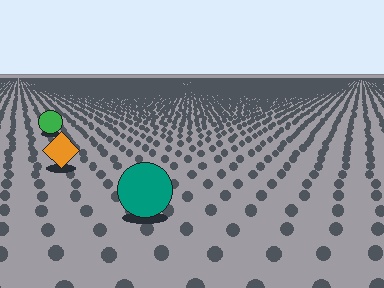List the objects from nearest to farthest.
From nearest to farthest: the teal circle, the orange diamond, the green circle.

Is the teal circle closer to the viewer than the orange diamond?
Yes. The teal circle is closer — you can tell from the texture gradient: the ground texture is coarser near it.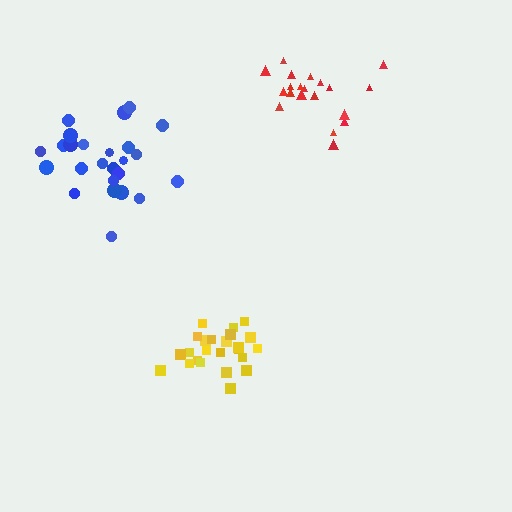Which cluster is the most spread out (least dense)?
Blue.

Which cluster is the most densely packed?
Yellow.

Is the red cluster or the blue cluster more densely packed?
Red.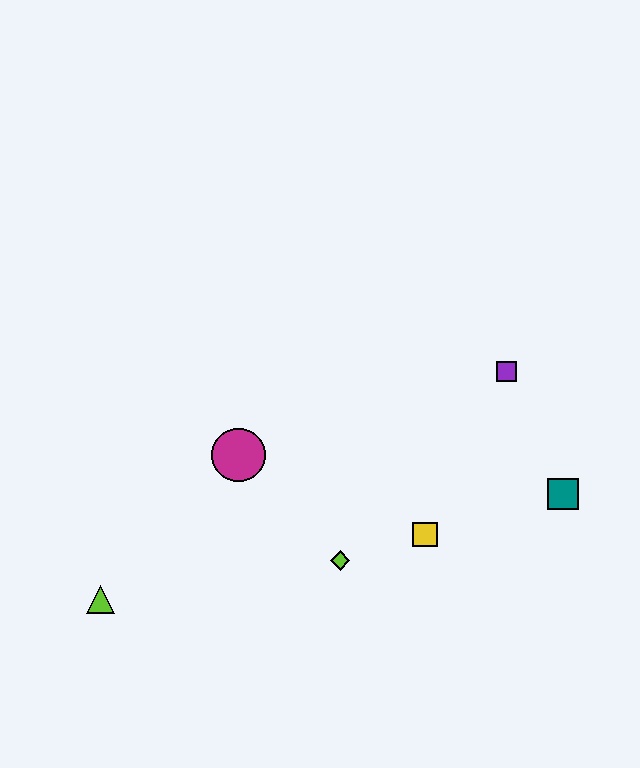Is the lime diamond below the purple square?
Yes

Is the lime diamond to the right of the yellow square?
No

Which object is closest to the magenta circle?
The lime diamond is closest to the magenta circle.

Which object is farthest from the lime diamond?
The purple square is farthest from the lime diamond.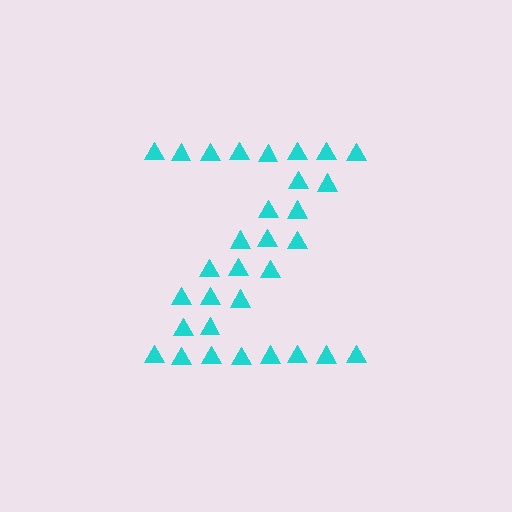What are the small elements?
The small elements are triangles.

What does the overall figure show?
The overall figure shows the letter Z.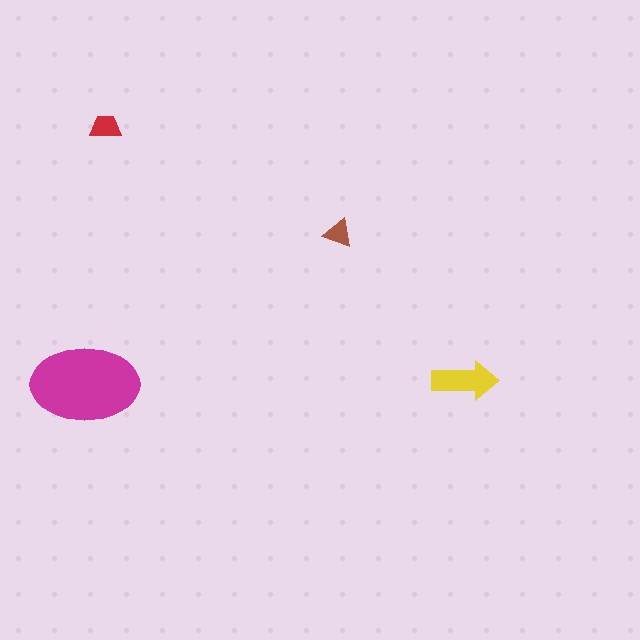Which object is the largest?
The magenta ellipse.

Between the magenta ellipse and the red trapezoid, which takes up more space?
The magenta ellipse.